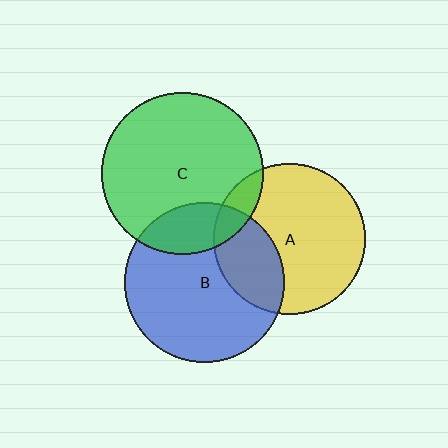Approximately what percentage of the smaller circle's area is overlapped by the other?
Approximately 10%.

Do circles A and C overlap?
Yes.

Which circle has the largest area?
Circle C (green).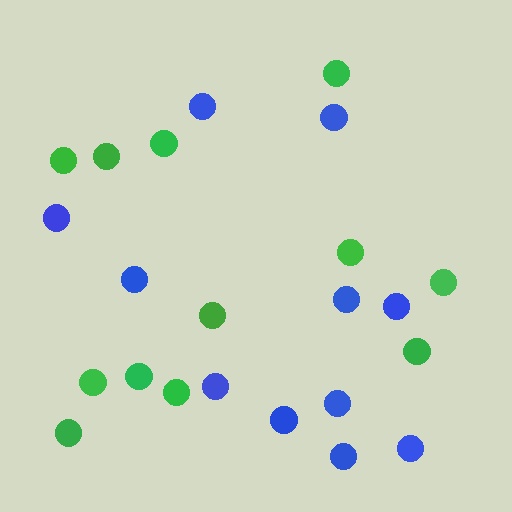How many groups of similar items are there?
There are 2 groups: one group of blue circles (11) and one group of green circles (12).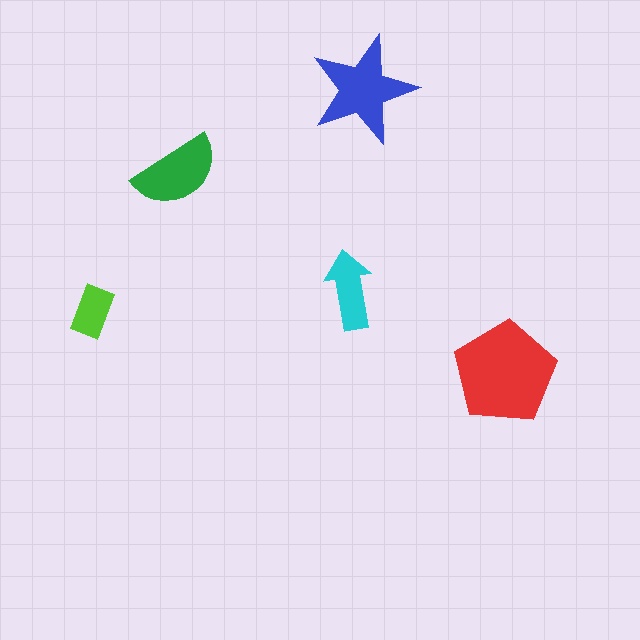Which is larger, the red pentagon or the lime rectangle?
The red pentagon.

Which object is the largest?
The red pentagon.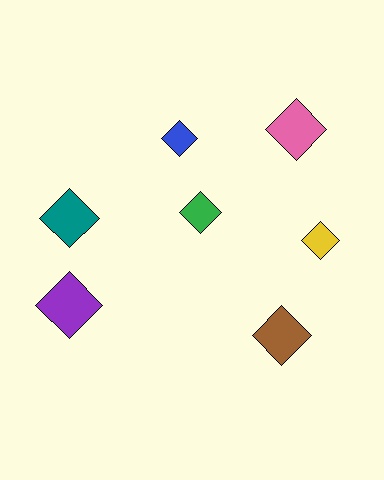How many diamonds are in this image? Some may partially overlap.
There are 7 diamonds.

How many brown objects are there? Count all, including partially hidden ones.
There is 1 brown object.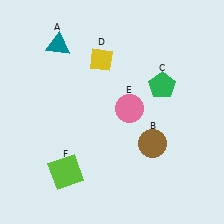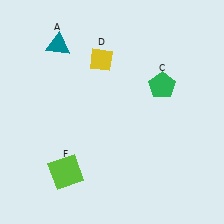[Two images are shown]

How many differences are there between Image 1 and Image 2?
There are 2 differences between the two images.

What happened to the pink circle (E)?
The pink circle (E) was removed in Image 2. It was in the top-right area of Image 1.